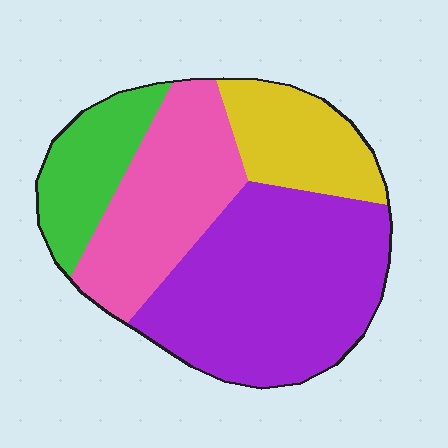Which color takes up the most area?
Purple, at roughly 45%.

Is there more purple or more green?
Purple.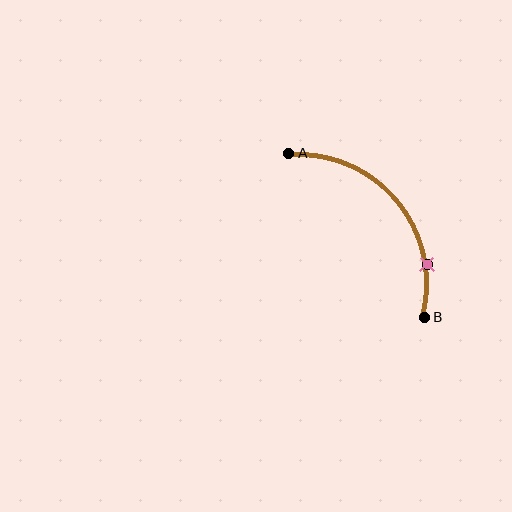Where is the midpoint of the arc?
The arc midpoint is the point on the curve farthest from the straight line joining A and B. It sits above and to the right of that line.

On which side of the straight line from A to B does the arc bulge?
The arc bulges above and to the right of the straight line connecting A and B.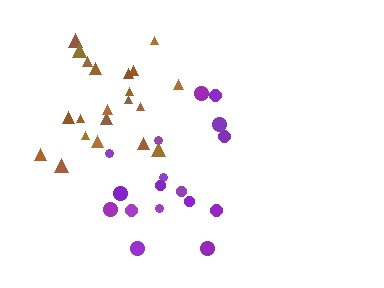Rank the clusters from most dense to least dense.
brown, purple.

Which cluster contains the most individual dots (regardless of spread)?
Brown (21).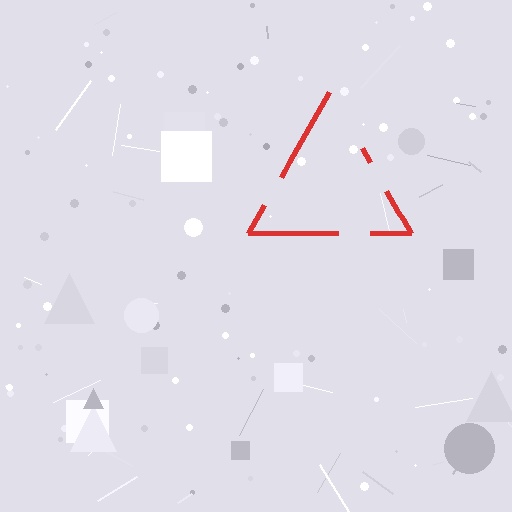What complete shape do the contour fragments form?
The contour fragments form a triangle.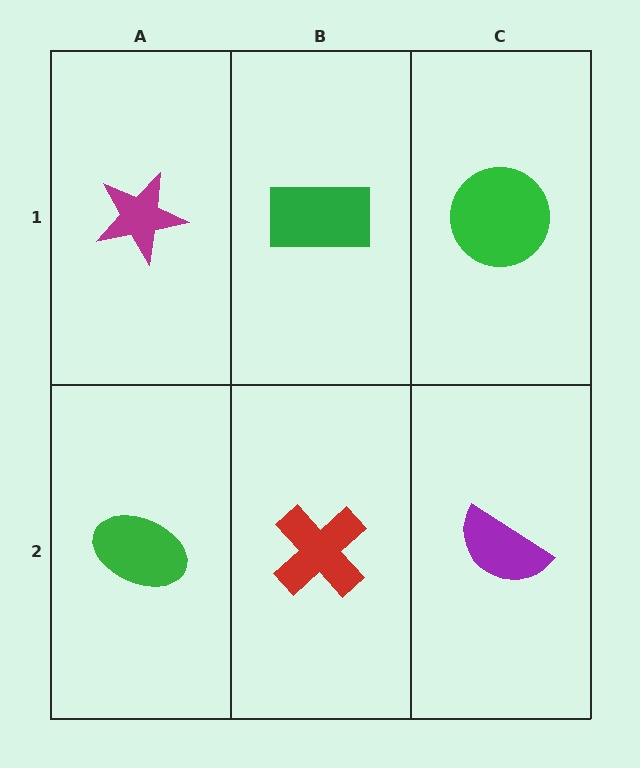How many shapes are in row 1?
3 shapes.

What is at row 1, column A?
A magenta star.